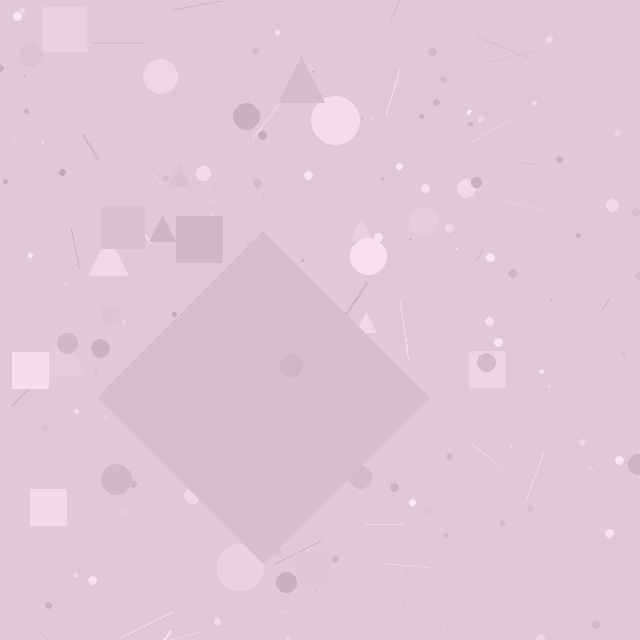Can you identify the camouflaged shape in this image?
The camouflaged shape is a diamond.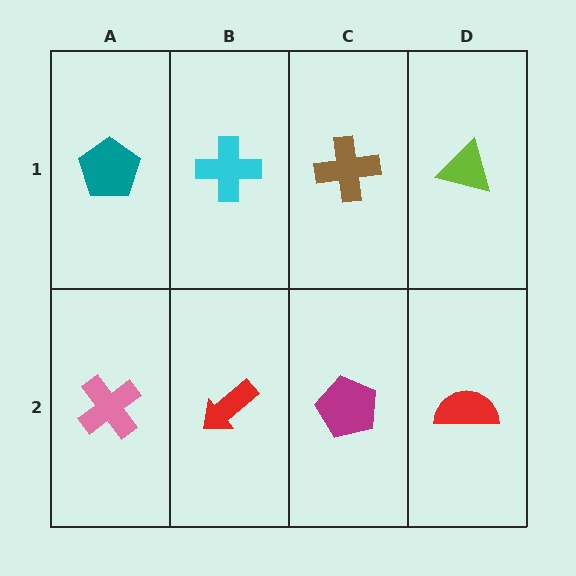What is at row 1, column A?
A teal pentagon.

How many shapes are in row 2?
4 shapes.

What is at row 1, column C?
A brown cross.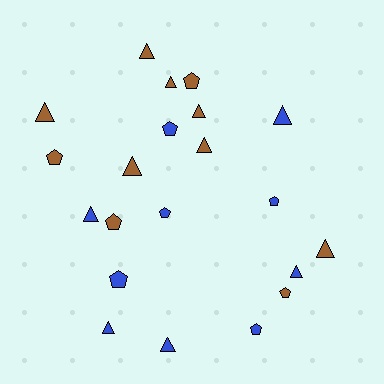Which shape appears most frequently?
Triangle, with 12 objects.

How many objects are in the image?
There are 21 objects.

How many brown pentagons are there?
There are 4 brown pentagons.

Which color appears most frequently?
Brown, with 11 objects.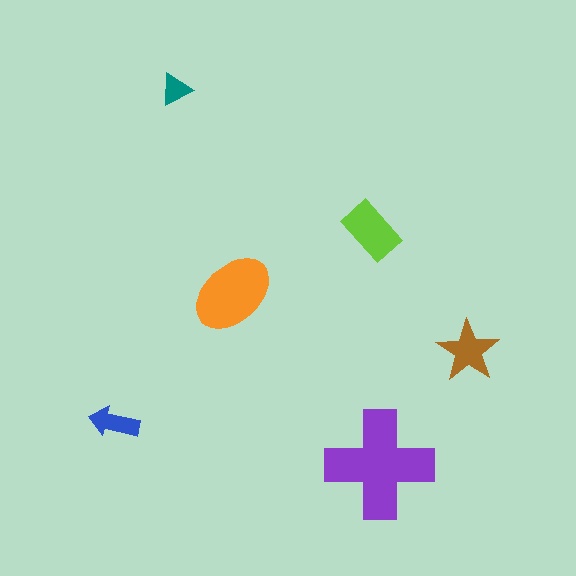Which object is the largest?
The purple cross.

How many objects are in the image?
There are 6 objects in the image.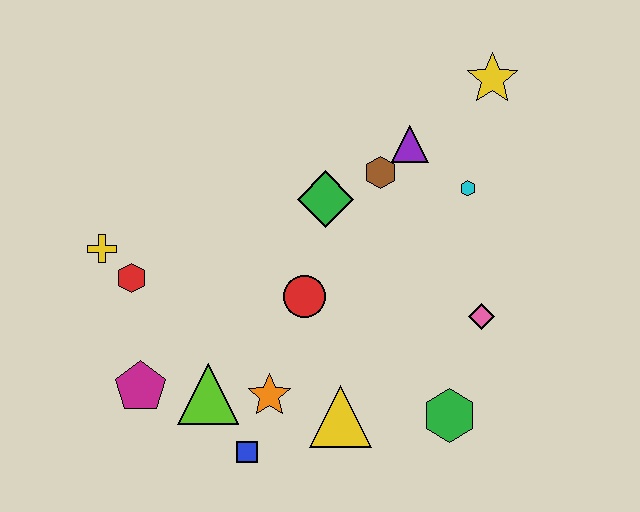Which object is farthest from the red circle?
The yellow star is farthest from the red circle.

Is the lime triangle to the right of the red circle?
No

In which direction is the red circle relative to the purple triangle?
The red circle is below the purple triangle.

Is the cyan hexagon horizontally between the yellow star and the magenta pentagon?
Yes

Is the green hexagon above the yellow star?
No